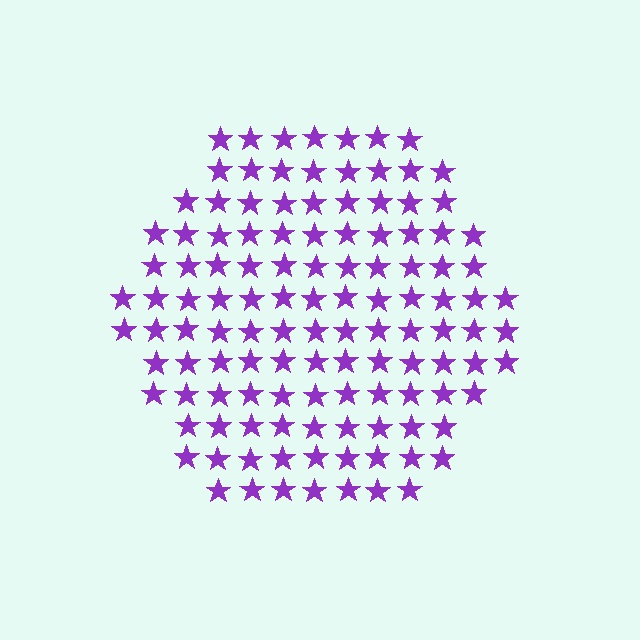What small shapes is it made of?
It is made of small stars.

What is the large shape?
The large shape is a hexagon.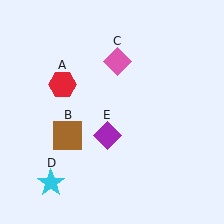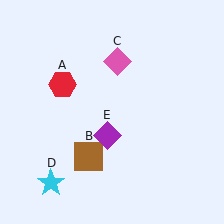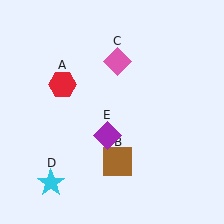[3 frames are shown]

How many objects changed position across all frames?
1 object changed position: brown square (object B).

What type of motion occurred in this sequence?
The brown square (object B) rotated counterclockwise around the center of the scene.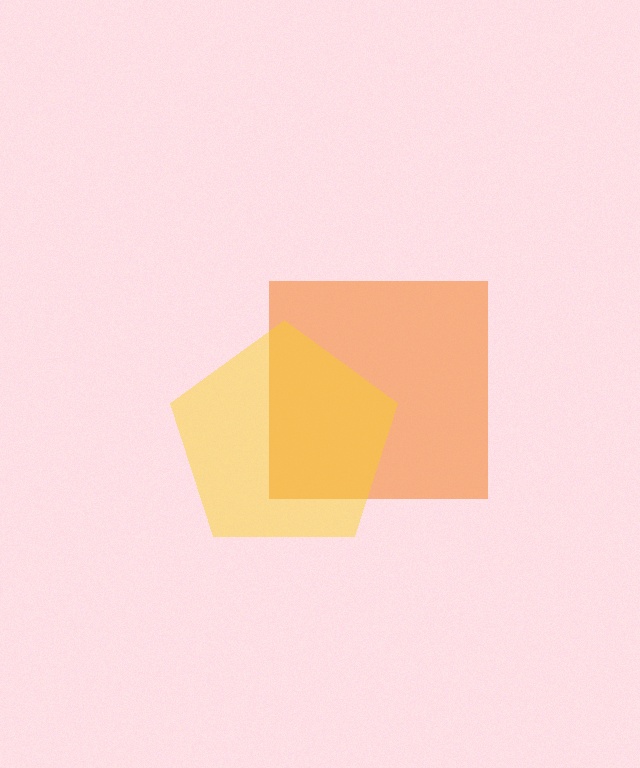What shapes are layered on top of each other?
The layered shapes are: an orange square, a yellow pentagon.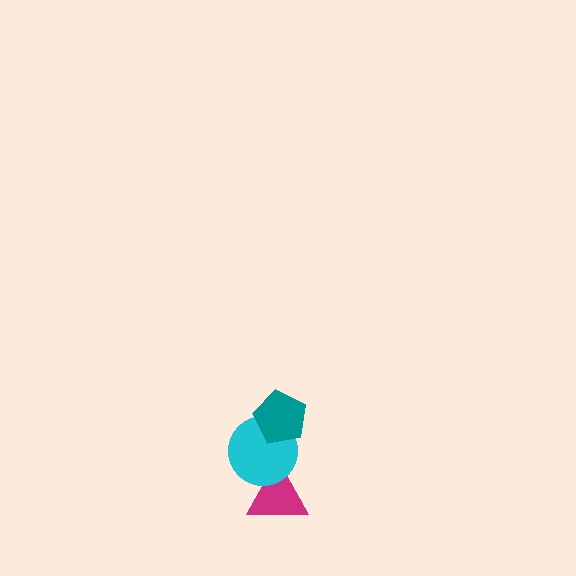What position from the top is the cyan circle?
The cyan circle is 2nd from the top.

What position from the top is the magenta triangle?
The magenta triangle is 3rd from the top.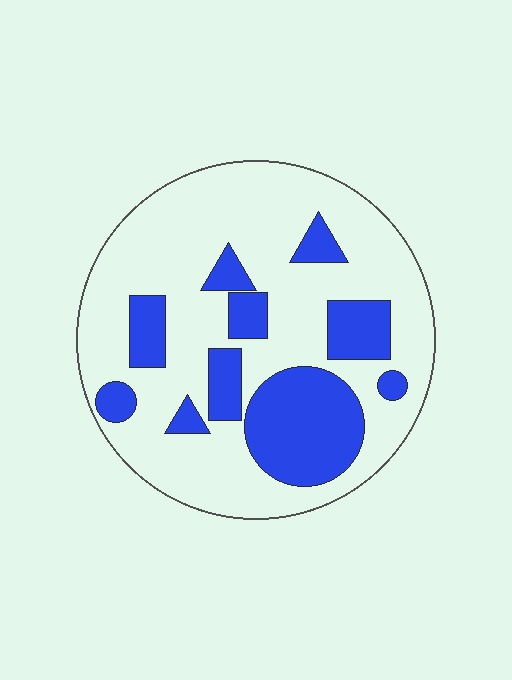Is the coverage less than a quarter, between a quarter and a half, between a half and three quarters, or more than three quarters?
Between a quarter and a half.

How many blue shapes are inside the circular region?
10.